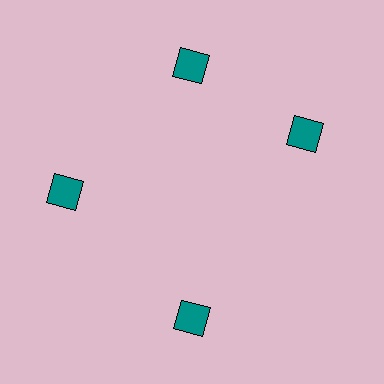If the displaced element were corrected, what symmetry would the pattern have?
It would have 4-fold rotational symmetry — the pattern would map onto itself every 90 degrees.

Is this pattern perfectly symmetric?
No. The 4 teal squares are arranged in a ring, but one element near the 3 o'clock position is rotated out of alignment along the ring, breaking the 4-fold rotational symmetry.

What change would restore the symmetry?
The symmetry would be restored by rotating it back into even spacing with its neighbors so that all 4 squares sit at equal angles and equal distance from the center.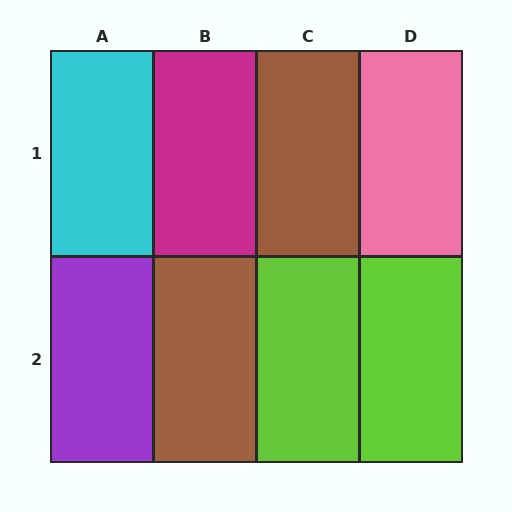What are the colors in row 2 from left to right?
Purple, brown, lime, lime.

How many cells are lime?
2 cells are lime.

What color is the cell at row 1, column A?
Cyan.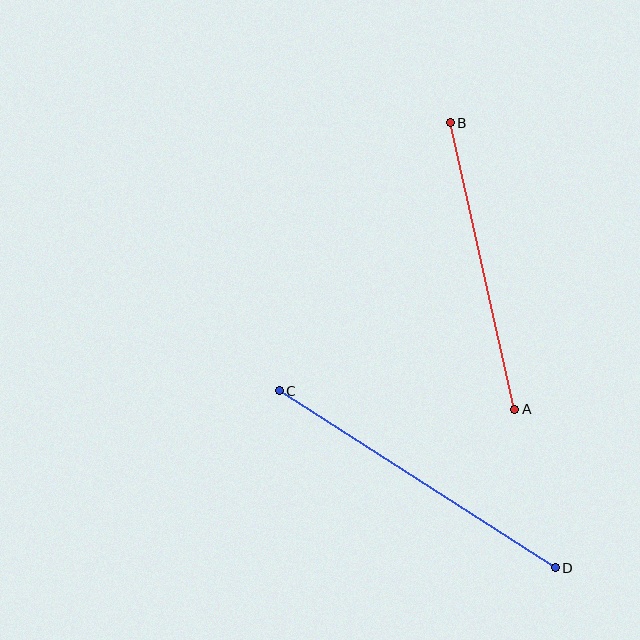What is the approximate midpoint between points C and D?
The midpoint is at approximately (417, 479) pixels.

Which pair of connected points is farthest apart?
Points C and D are farthest apart.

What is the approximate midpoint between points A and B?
The midpoint is at approximately (483, 266) pixels.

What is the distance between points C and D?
The distance is approximately 328 pixels.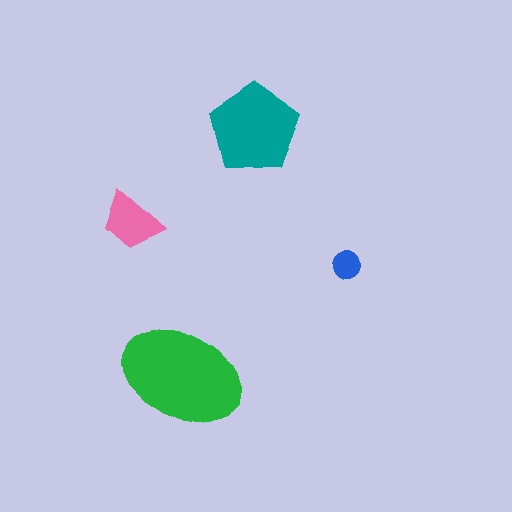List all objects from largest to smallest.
The green ellipse, the teal pentagon, the pink trapezoid, the blue circle.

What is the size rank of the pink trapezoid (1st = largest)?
3rd.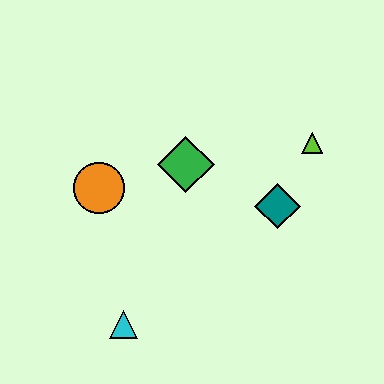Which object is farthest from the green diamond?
The cyan triangle is farthest from the green diamond.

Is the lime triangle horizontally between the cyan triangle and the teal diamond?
No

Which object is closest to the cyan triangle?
The orange circle is closest to the cyan triangle.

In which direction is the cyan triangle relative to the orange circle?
The cyan triangle is below the orange circle.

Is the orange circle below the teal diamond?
No